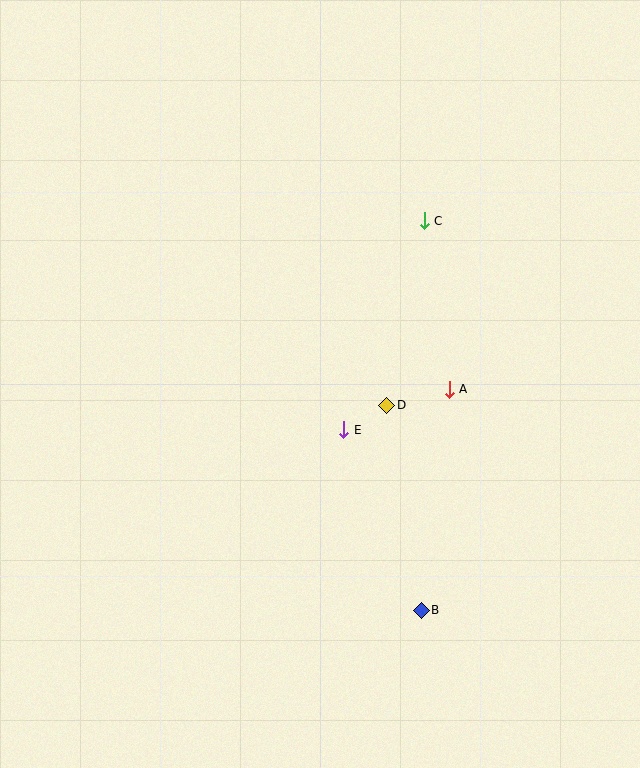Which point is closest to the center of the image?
Point E at (344, 430) is closest to the center.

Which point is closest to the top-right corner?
Point C is closest to the top-right corner.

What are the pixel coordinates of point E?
Point E is at (344, 430).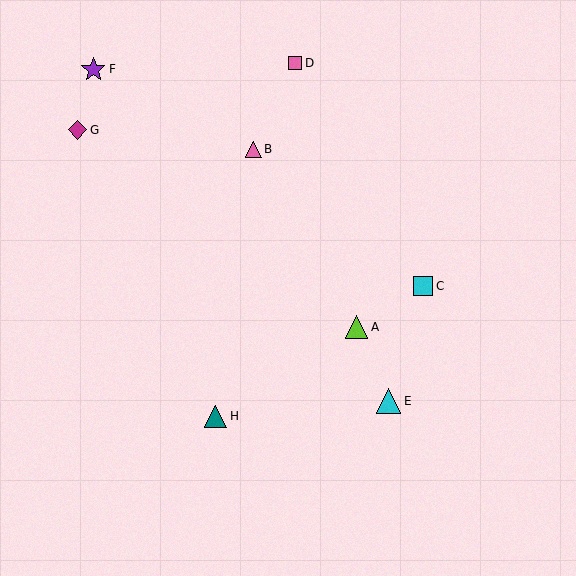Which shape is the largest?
The purple star (labeled F) is the largest.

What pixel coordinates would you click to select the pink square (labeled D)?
Click at (295, 63) to select the pink square D.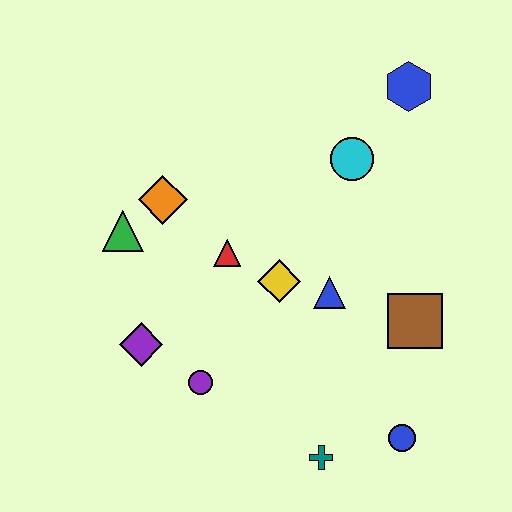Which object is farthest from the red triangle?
The blue circle is farthest from the red triangle.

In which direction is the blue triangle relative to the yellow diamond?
The blue triangle is to the right of the yellow diamond.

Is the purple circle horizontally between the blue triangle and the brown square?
No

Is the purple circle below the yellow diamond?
Yes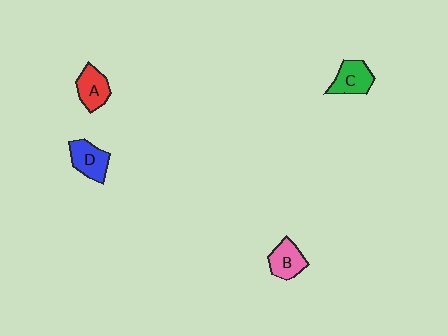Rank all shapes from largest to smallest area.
From largest to smallest: D (blue), C (green), A (red), B (pink).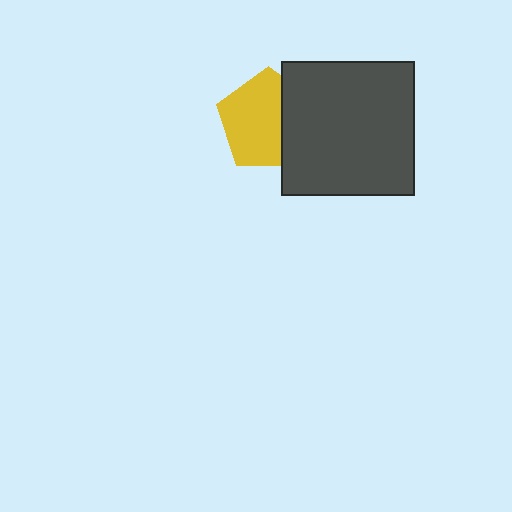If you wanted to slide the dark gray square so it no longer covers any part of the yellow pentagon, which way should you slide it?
Slide it right — that is the most direct way to separate the two shapes.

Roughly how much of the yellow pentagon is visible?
Most of it is visible (roughly 67%).